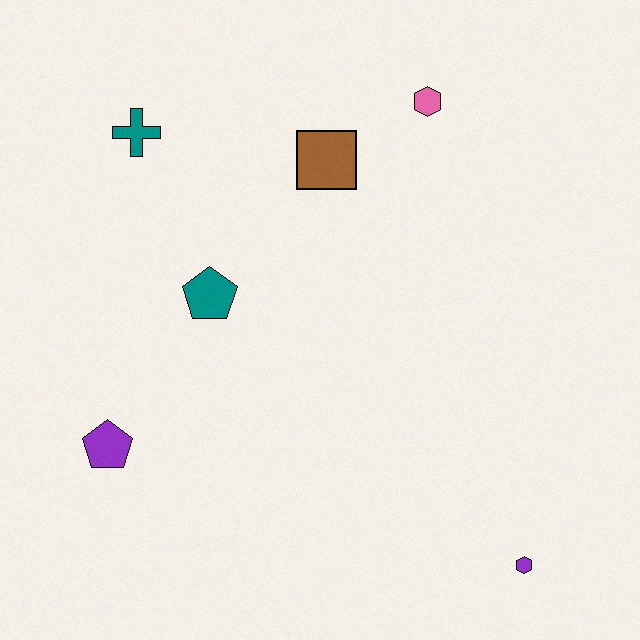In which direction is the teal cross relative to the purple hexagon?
The teal cross is above the purple hexagon.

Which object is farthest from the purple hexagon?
The teal cross is farthest from the purple hexagon.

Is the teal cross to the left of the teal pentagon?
Yes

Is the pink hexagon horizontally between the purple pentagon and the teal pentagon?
No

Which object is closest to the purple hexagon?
The teal pentagon is closest to the purple hexagon.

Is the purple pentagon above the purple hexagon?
Yes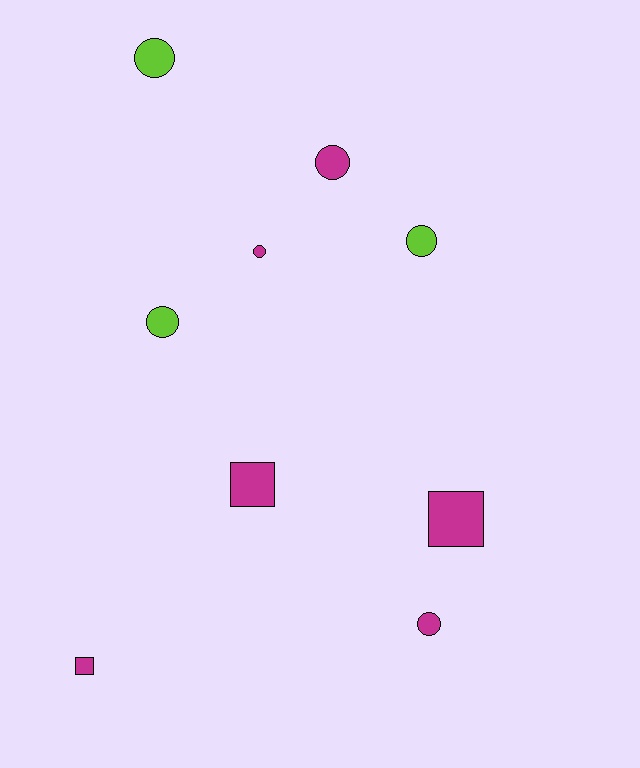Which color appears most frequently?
Magenta, with 6 objects.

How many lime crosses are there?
There are no lime crosses.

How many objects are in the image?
There are 9 objects.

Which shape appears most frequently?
Circle, with 6 objects.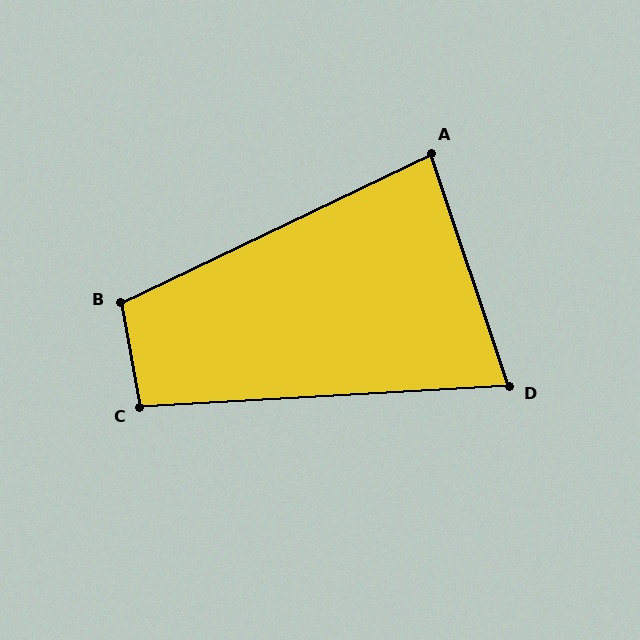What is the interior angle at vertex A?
Approximately 83 degrees (acute).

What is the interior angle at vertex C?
Approximately 97 degrees (obtuse).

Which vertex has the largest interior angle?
B, at approximately 105 degrees.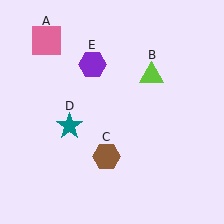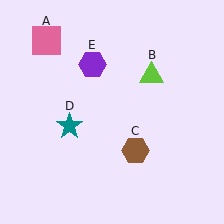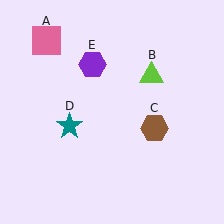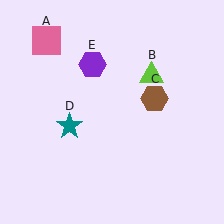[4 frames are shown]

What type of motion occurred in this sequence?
The brown hexagon (object C) rotated counterclockwise around the center of the scene.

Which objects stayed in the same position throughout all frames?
Pink square (object A) and lime triangle (object B) and teal star (object D) and purple hexagon (object E) remained stationary.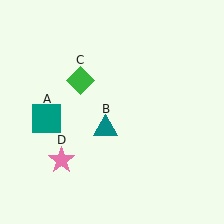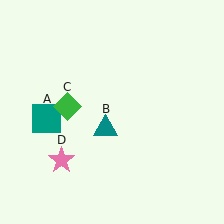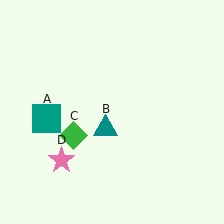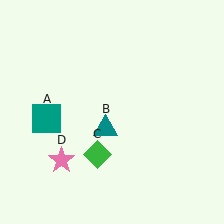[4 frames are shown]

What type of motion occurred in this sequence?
The green diamond (object C) rotated counterclockwise around the center of the scene.